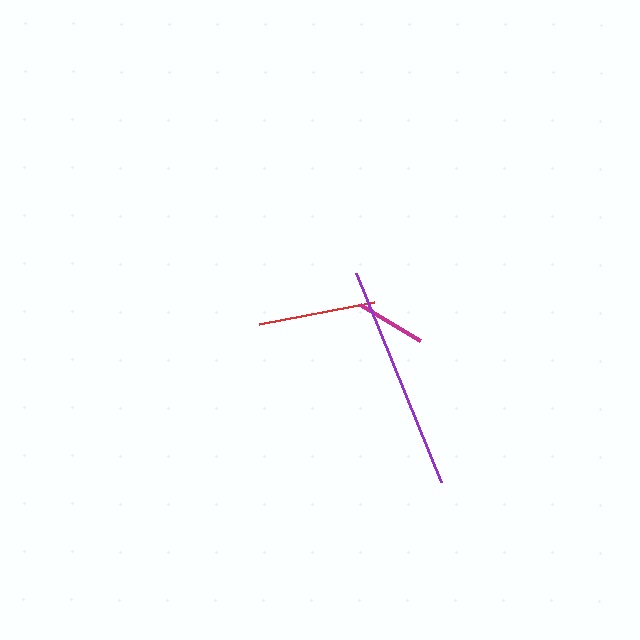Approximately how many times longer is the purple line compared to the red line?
The purple line is approximately 1.9 times the length of the red line.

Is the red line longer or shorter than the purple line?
The purple line is longer than the red line.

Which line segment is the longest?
The purple line is the longest at approximately 225 pixels.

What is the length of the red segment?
The red segment is approximately 116 pixels long.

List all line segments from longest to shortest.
From longest to shortest: purple, red, magenta.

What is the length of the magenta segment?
The magenta segment is approximately 70 pixels long.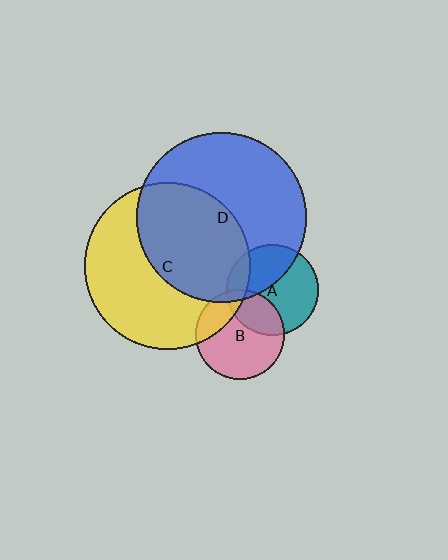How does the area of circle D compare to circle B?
Approximately 3.6 times.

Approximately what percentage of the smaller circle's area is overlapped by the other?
Approximately 15%.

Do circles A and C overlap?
Yes.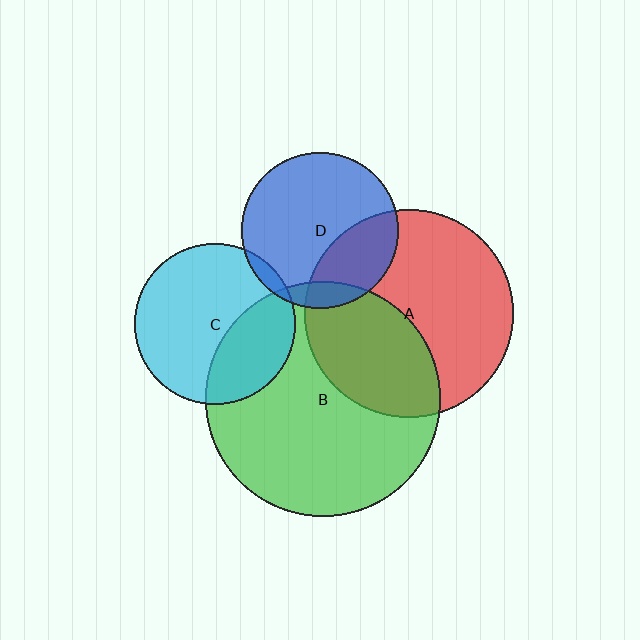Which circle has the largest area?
Circle B (green).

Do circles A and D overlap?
Yes.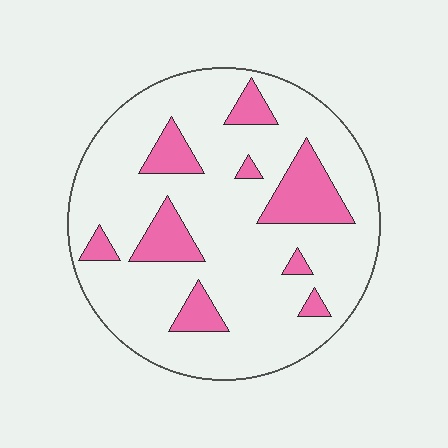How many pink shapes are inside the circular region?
9.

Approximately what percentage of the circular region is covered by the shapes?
Approximately 20%.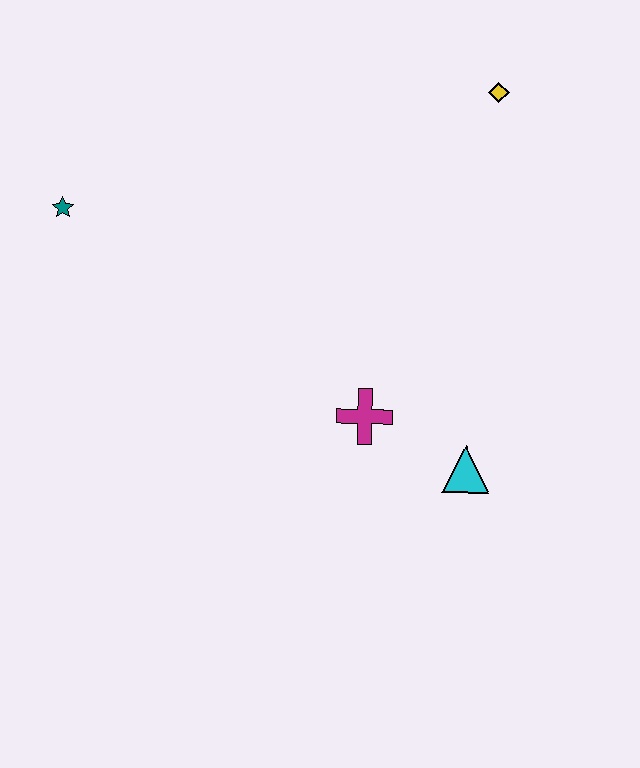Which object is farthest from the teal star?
The cyan triangle is farthest from the teal star.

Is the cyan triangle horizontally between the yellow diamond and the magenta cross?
Yes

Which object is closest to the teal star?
The magenta cross is closest to the teal star.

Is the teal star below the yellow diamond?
Yes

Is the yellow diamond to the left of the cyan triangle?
No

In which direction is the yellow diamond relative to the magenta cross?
The yellow diamond is above the magenta cross.